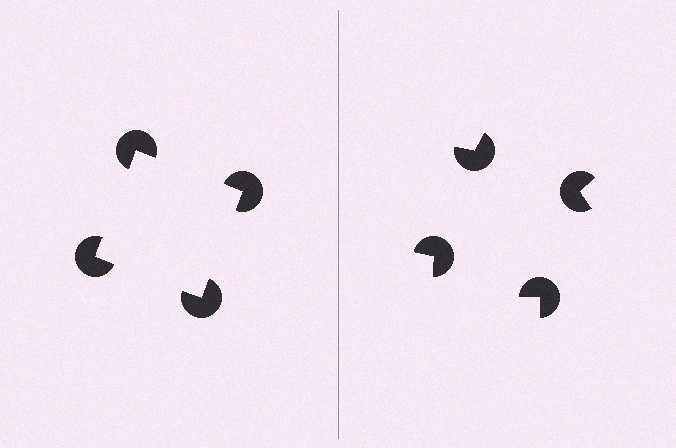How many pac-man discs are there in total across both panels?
8 — 4 on each side.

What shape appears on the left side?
An illusory square.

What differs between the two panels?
The pac-man discs are positioned identically on both sides; only the wedge orientations differ. On the left they align to a square; on the right they are misaligned.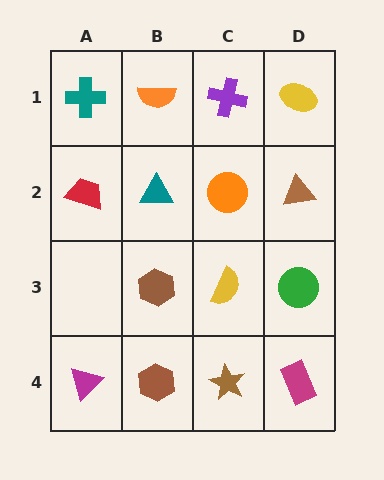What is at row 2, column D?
A brown triangle.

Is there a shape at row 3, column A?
No, that cell is empty.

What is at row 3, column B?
A brown hexagon.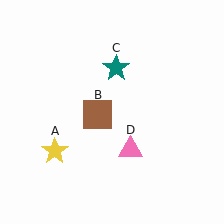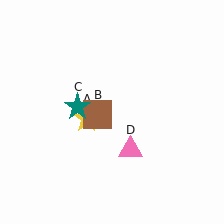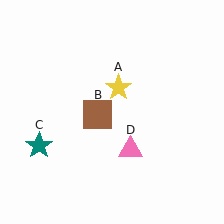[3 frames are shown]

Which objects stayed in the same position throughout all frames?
Brown square (object B) and pink triangle (object D) remained stationary.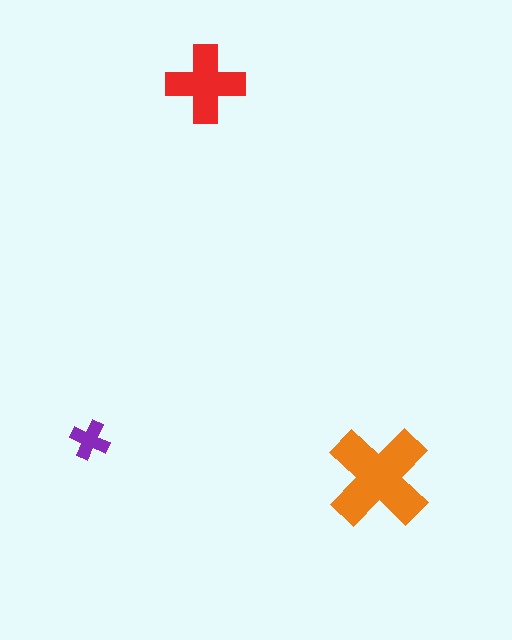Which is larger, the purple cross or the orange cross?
The orange one.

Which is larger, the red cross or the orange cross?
The orange one.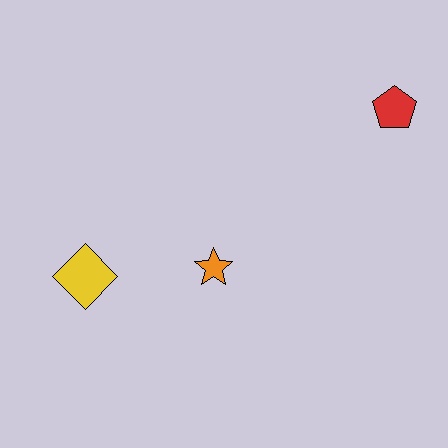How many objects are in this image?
There are 3 objects.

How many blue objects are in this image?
There are no blue objects.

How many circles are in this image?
There are no circles.